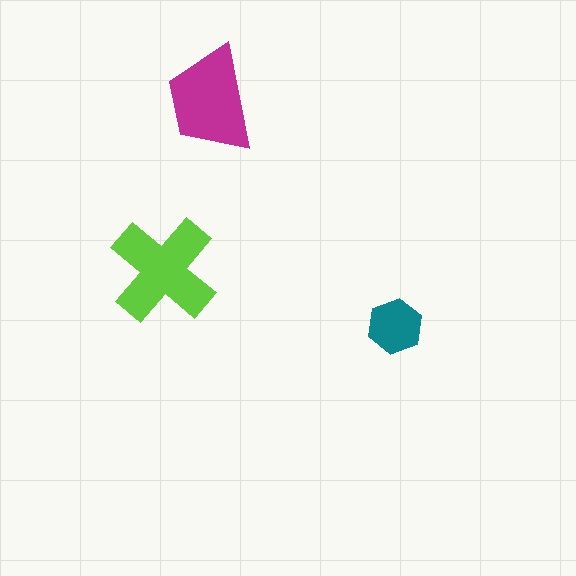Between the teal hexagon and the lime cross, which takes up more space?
The lime cross.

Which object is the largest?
The lime cross.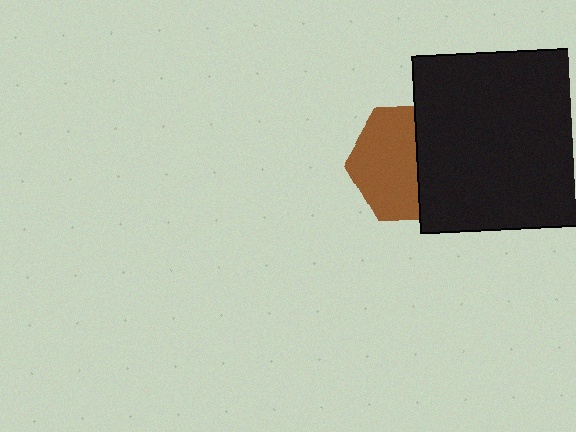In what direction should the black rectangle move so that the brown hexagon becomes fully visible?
The black rectangle should move right. That is the shortest direction to clear the overlap and leave the brown hexagon fully visible.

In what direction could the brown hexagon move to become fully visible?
The brown hexagon could move left. That would shift it out from behind the black rectangle entirely.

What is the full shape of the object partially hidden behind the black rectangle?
The partially hidden object is a brown hexagon.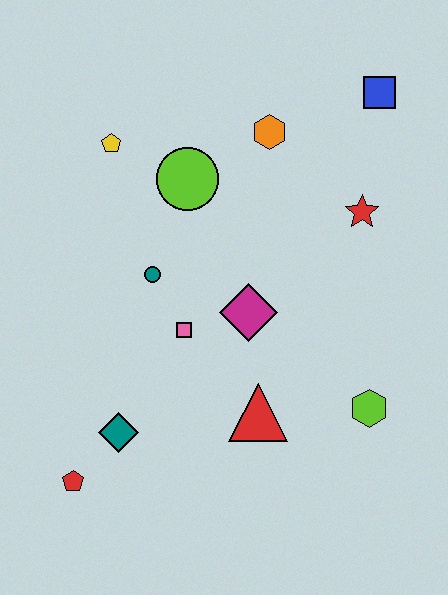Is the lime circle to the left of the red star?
Yes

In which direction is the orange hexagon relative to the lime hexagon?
The orange hexagon is above the lime hexagon.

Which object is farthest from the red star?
The red pentagon is farthest from the red star.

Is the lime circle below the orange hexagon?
Yes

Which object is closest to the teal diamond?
The red pentagon is closest to the teal diamond.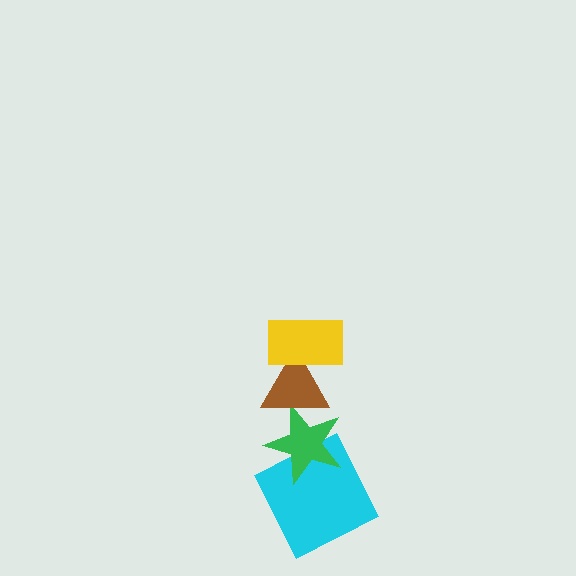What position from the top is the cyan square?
The cyan square is 4th from the top.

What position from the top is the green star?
The green star is 3rd from the top.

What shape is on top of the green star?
The brown triangle is on top of the green star.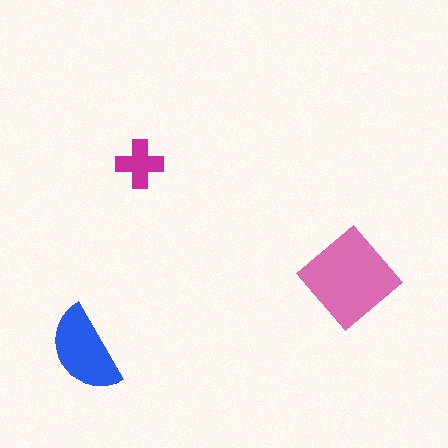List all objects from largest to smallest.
The pink diamond, the blue semicircle, the magenta cross.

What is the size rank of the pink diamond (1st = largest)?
1st.